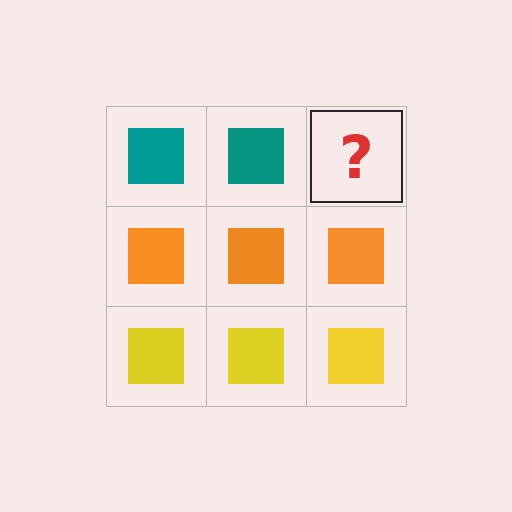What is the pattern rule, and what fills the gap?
The rule is that each row has a consistent color. The gap should be filled with a teal square.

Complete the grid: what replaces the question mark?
The question mark should be replaced with a teal square.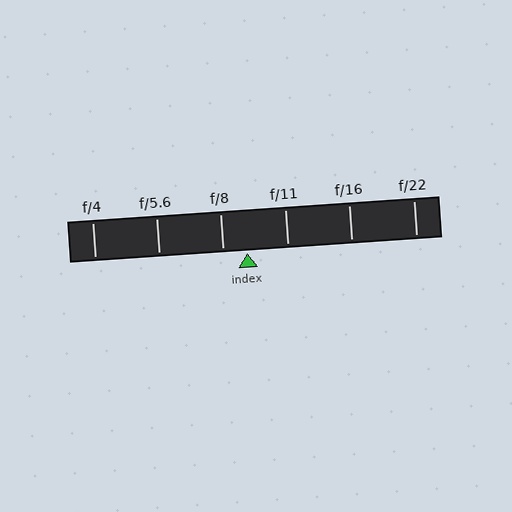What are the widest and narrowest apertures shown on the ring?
The widest aperture shown is f/4 and the narrowest is f/22.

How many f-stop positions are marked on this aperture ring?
There are 6 f-stop positions marked.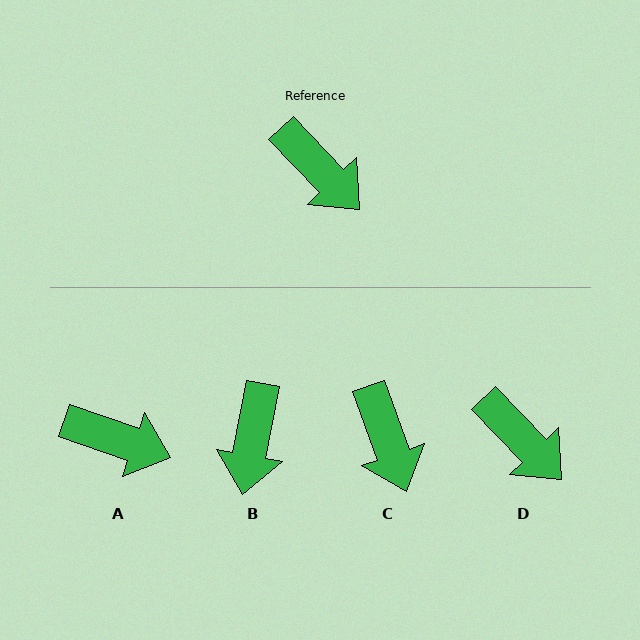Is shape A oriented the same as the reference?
No, it is off by about 27 degrees.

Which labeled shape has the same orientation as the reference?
D.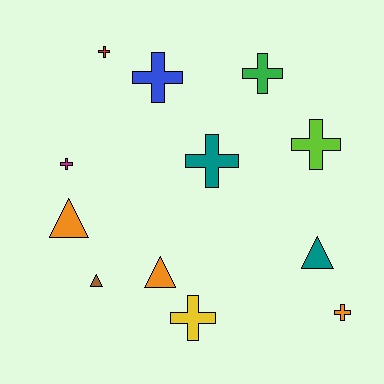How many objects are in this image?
There are 12 objects.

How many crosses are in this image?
There are 8 crosses.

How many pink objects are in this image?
There are no pink objects.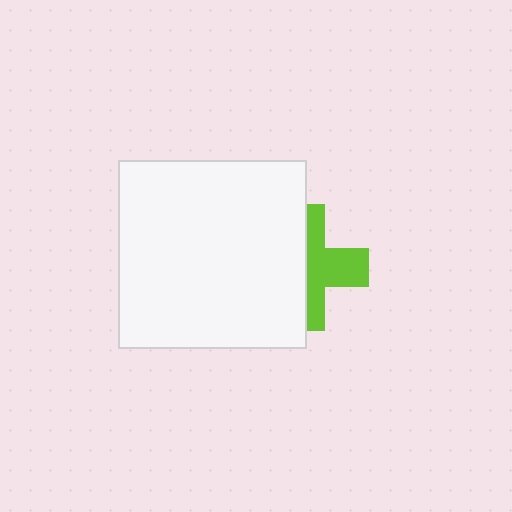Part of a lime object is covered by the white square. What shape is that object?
It is a cross.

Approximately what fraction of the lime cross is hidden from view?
Roughly 53% of the lime cross is hidden behind the white square.